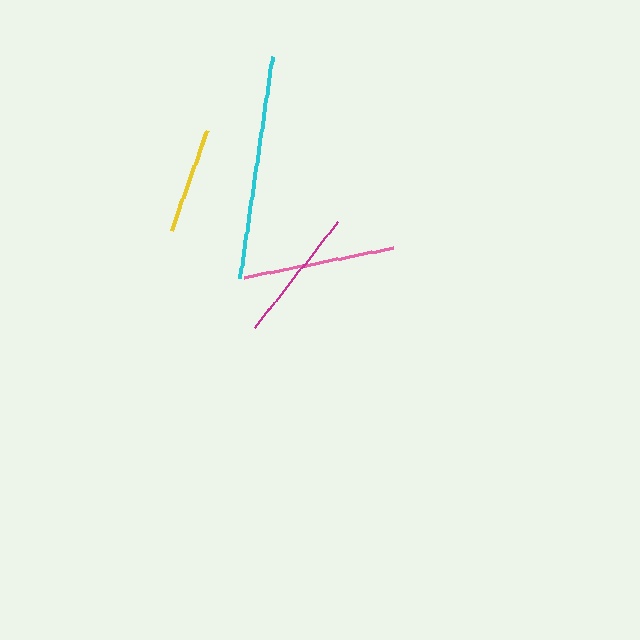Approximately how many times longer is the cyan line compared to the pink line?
The cyan line is approximately 1.5 times the length of the pink line.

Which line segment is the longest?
The cyan line is the longest at approximately 224 pixels.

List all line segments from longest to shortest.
From longest to shortest: cyan, pink, magenta, yellow.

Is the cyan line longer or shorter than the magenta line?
The cyan line is longer than the magenta line.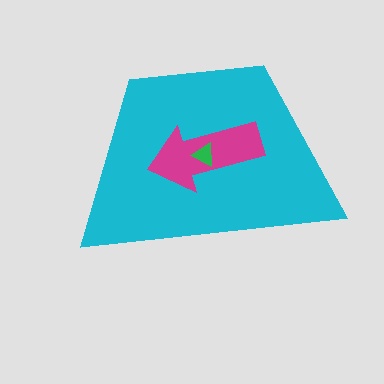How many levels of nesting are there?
3.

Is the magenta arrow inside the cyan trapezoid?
Yes.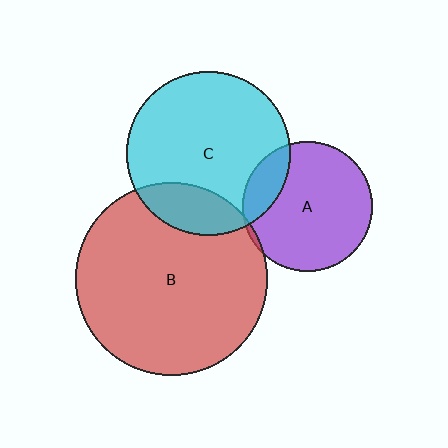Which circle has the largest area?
Circle B (red).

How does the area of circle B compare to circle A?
Approximately 2.2 times.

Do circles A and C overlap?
Yes.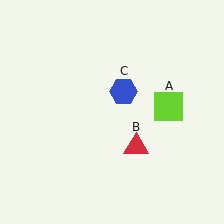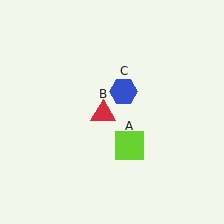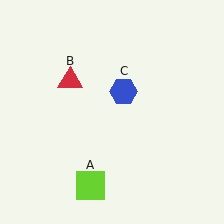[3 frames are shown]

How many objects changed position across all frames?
2 objects changed position: lime square (object A), red triangle (object B).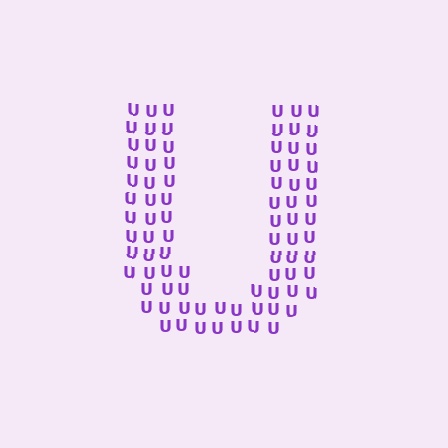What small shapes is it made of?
It is made of small letter U's.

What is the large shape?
The large shape is the letter U.